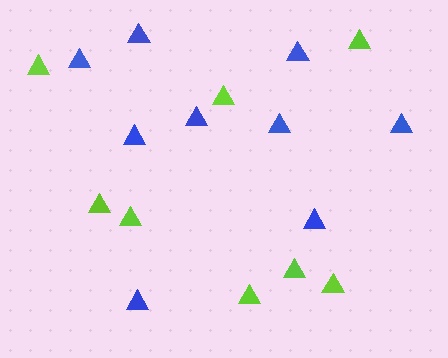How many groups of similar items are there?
There are 2 groups: one group of blue triangles (9) and one group of lime triangles (8).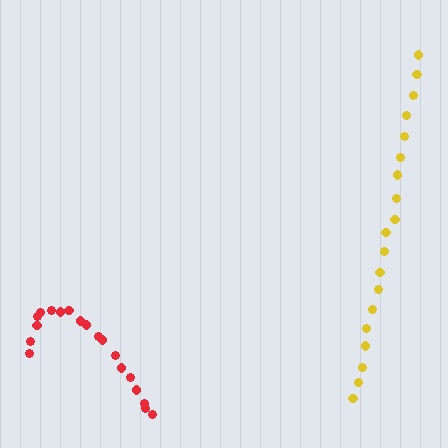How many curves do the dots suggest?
There are 2 distinct paths.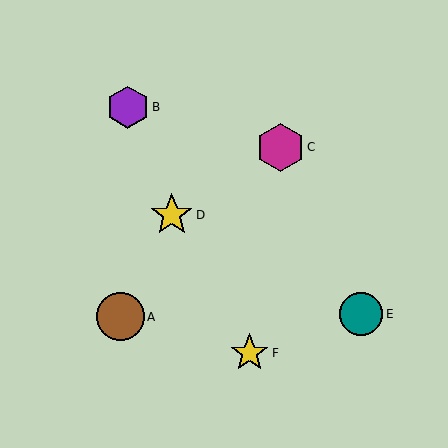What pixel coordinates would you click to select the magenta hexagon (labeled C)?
Click at (280, 147) to select the magenta hexagon C.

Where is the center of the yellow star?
The center of the yellow star is at (172, 215).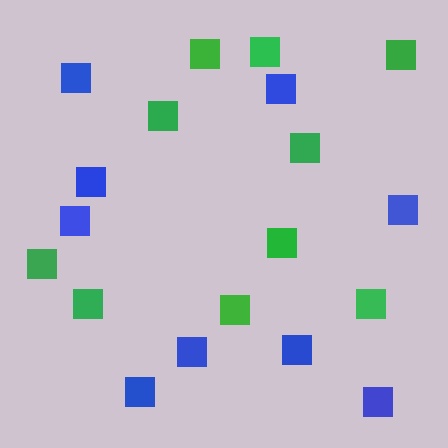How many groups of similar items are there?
There are 2 groups: one group of blue squares (9) and one group of green squares (10).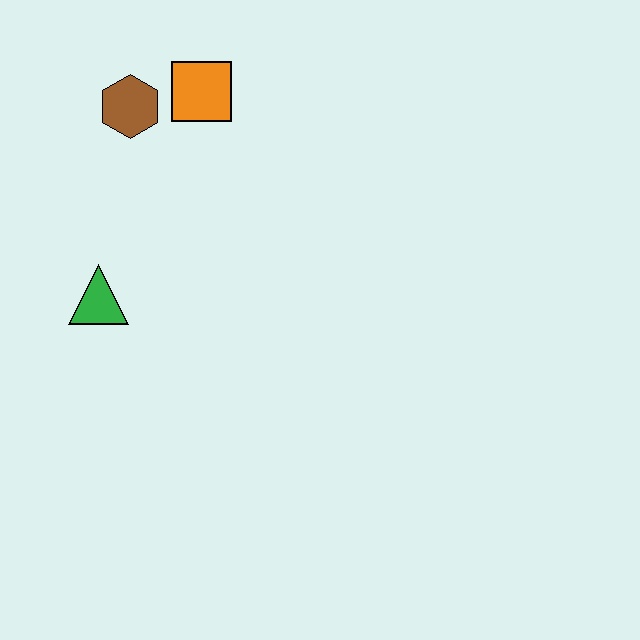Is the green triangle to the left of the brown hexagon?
Yes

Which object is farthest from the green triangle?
The orange square is farthest from the green triangle.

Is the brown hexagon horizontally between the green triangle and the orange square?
Yes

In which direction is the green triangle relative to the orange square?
The green triangle is below the orange square.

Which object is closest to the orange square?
The brown hexagon is closest to the orange square.